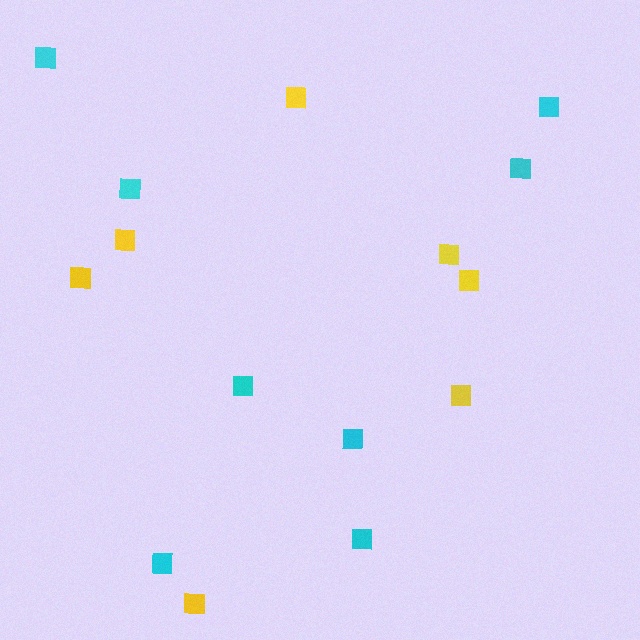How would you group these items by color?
There are 2 groups: one group of cyan squares (8) and one group of yellow squares (7).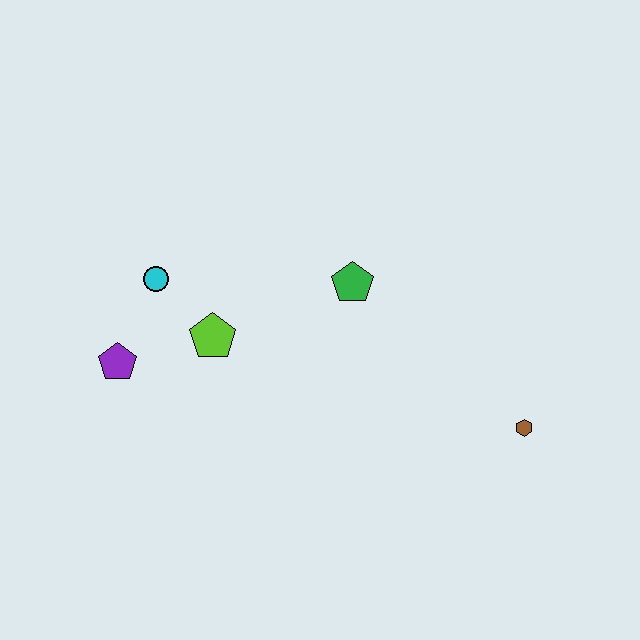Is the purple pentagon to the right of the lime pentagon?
No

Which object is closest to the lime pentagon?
The cyan circle is closest to the lime pentagon.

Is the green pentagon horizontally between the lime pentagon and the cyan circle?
No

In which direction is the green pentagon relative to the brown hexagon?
The green pentagon is to the left of the brown hexagon.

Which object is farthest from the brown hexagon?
The purple pentagon is farthest from the brown hexagon.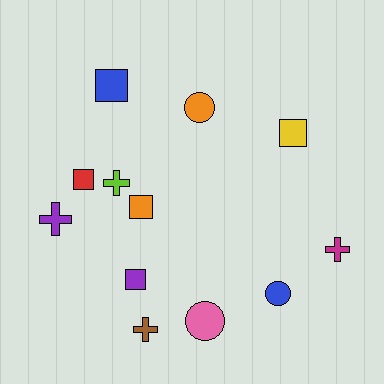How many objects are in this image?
There are 12 objects.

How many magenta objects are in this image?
There is 1 magenta object.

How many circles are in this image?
There are 3 circles.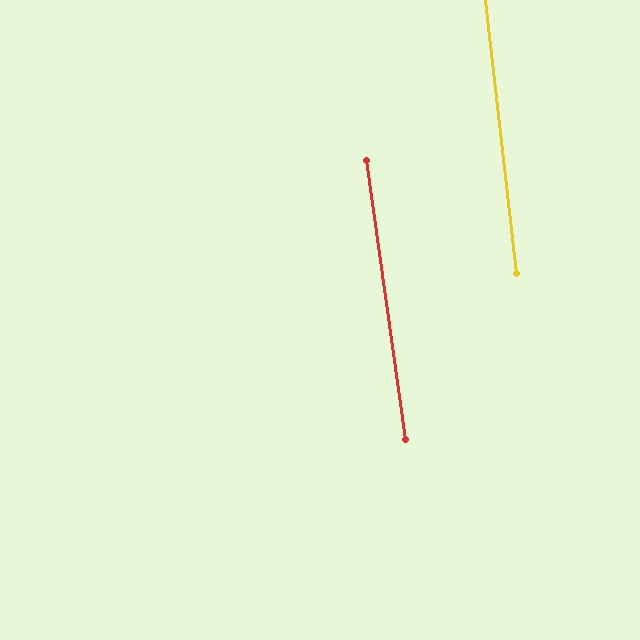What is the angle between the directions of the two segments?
Approximately 1 degree.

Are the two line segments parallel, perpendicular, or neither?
Parallel — their directions differ by only 1.3°.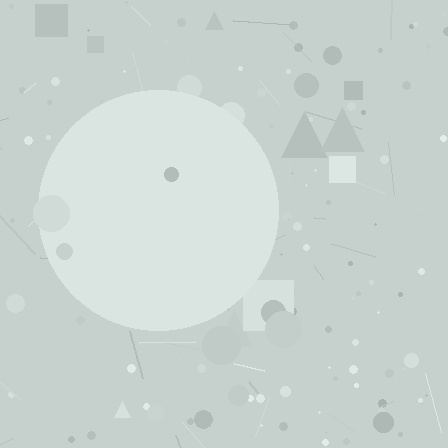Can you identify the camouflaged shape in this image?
The camouflaged shape is a circle.